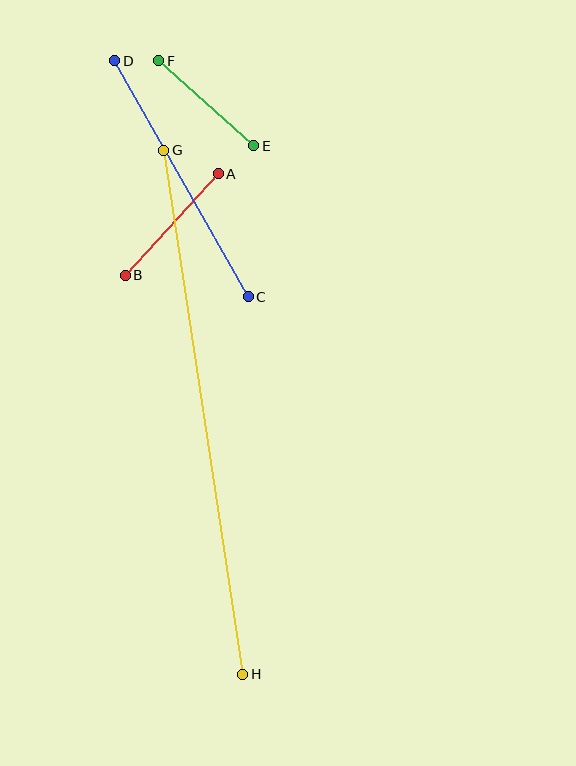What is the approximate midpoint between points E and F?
The midpoint is at approximately (206, 103) pixels.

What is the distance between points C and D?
The distance is approximately 271 pixels.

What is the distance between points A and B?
The distance is approximately 138 pixels.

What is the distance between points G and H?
The distance is approximately 530 pixels.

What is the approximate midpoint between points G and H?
The midpoint is at approximately (203, 412) pixels.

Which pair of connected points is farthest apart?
Points G and H are farthest apart.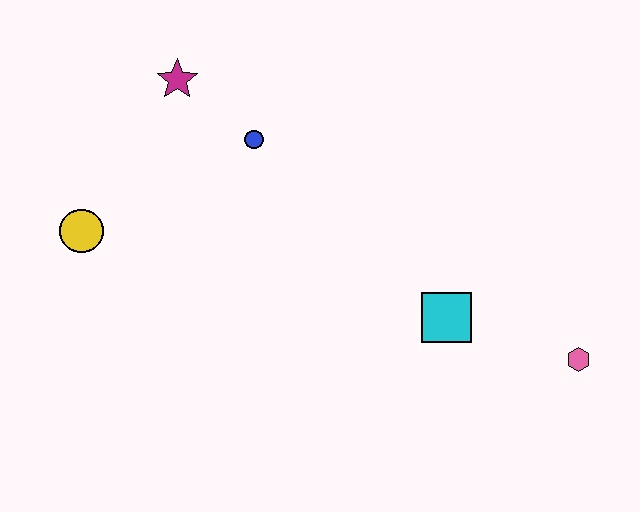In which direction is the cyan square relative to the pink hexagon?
The cyan square is to the left of the pink hexagon.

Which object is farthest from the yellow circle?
The pink hexagon is farthest from the yellow circle.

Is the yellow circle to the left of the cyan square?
Yes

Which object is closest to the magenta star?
The blue circle is closest to the magenta star.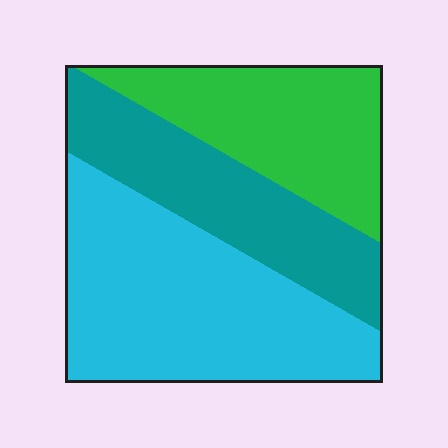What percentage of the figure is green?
Green takes up between a quarter and a half of the figure.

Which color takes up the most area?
Cyan, at roughly 45%.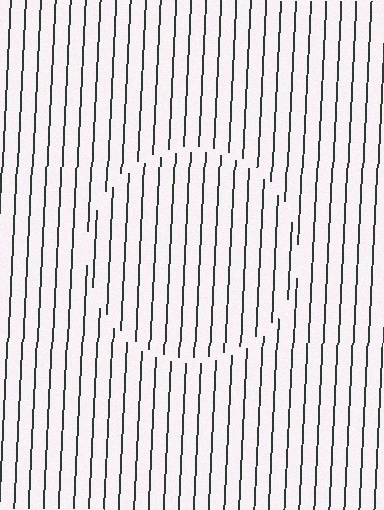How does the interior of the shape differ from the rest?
The interior of the shape contains the same grating, shifted by half a period — the contour is defined by the phase discontinuity where line-ends from the inner and outer gratings abut.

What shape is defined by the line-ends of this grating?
An illusory circle. The interior of the shape contains the same grating, shifted by half a period — the contour is defined by the phase discontinuity where line-ends from the inner and outer gratings abut.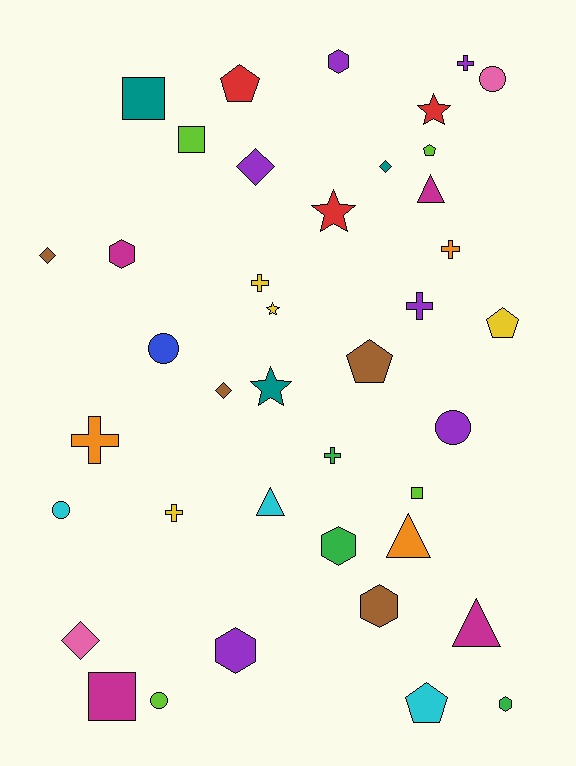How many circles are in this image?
There are 5 circles.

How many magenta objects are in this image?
There are 4 magenta objects.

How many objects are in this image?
There are 40 objects.